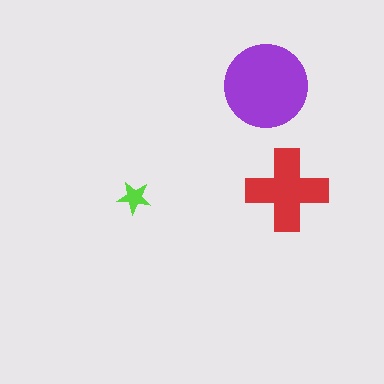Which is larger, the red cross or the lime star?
The red cross.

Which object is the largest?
The purple circle.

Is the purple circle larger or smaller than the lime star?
Larger.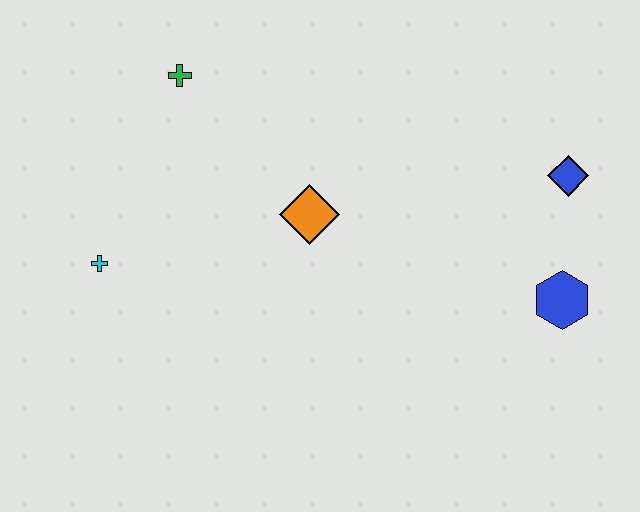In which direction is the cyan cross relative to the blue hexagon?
The cyan cross is to the left of the blue hexagon.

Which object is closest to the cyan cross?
The green cross is closest to the cyan cross.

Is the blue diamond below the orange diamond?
No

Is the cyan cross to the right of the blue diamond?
No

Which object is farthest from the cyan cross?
The blue diamond is farthest from the cyan cross.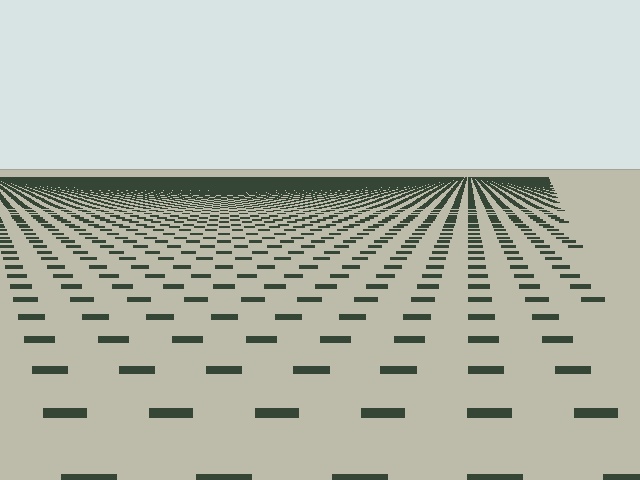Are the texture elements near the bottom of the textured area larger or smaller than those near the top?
Larger. Near the bottom, elements are closer to the viewer and appear at a bigger on-screen size.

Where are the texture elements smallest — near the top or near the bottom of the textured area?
Near the top.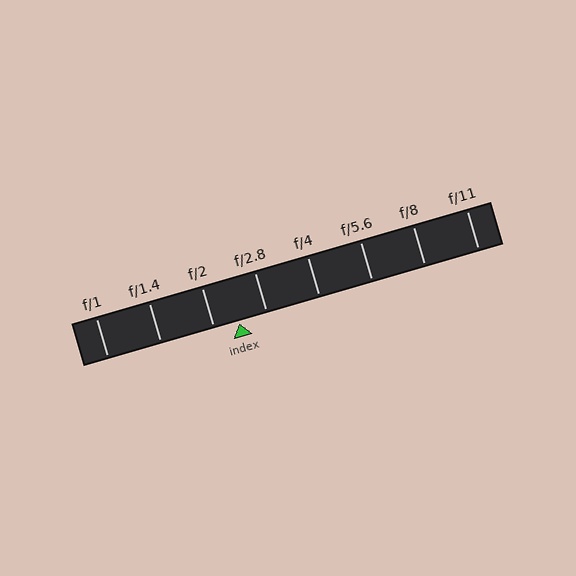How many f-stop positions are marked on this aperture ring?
There are 8 f-stop positions marked.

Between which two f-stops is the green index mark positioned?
The index mark is between f/2 and f/2.8.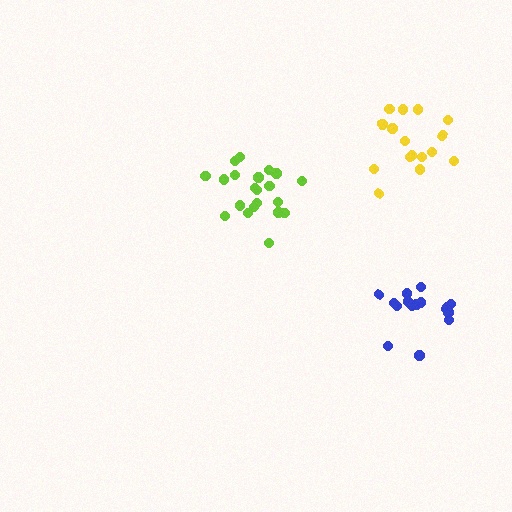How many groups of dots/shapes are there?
There are 3 groups.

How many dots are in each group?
Group 1: 21 dots, Group 2: 16 dots, Group 3: 16 dots (53 total).